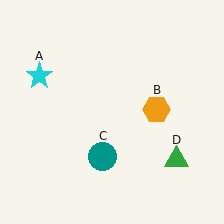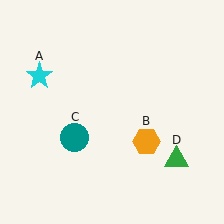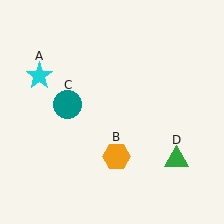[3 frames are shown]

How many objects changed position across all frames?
2 objects changed position: orange hexagon (object B), teal circle (object C).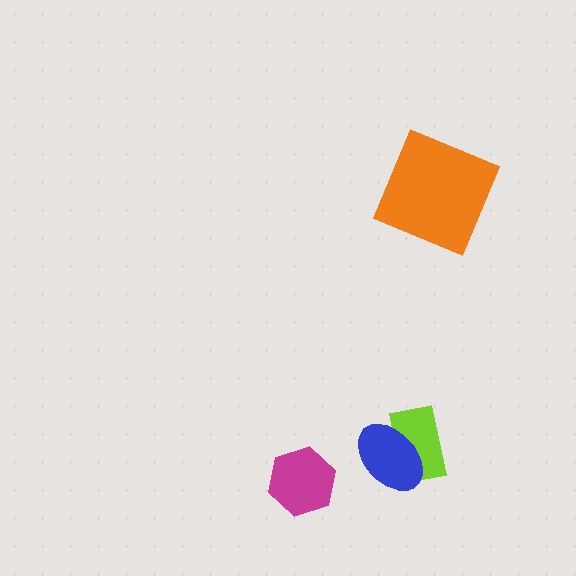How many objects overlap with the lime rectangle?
1 object overlaps with the lime rectangle.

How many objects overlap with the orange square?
0 objects overlap with the orange square.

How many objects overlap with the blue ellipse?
1 object overlaps with the blue ellipse.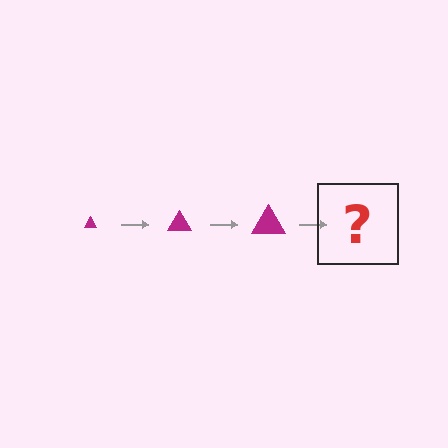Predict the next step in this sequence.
The next step is a magenta triangle, larger than the previous one.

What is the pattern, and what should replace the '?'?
The pattern is that the triangle gets progressively larger each step. The '?' should be a magenta triangle, larger than the previous one.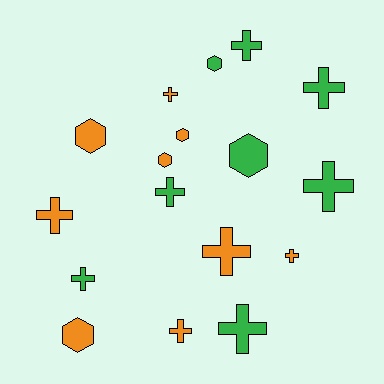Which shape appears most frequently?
Cross, with 11 objects.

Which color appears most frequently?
Orange, with 9 objects.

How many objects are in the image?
There are 17 objects.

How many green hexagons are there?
There are 2 green hexagons.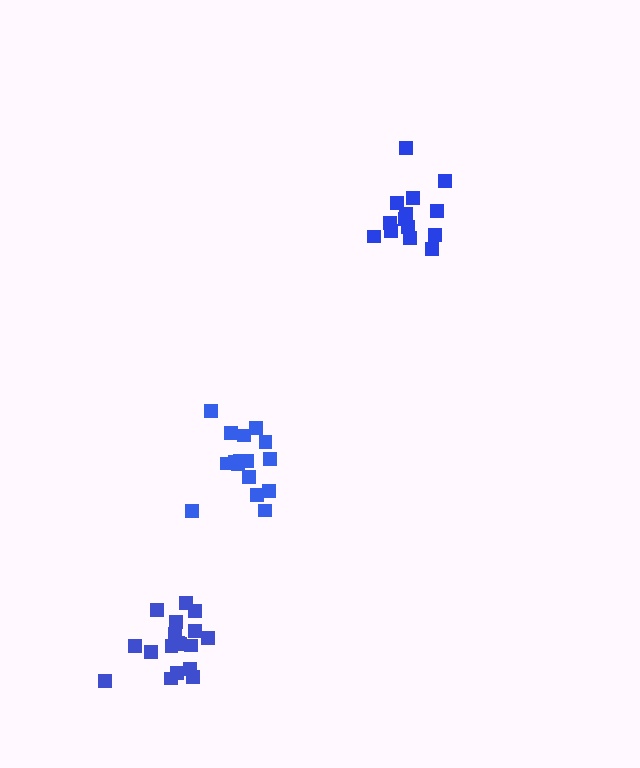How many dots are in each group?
Group 1: 18 dots, Group 2: 16 dots, Group 3: 14 dots (48 total).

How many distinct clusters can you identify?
There are 3 distinct clusters.